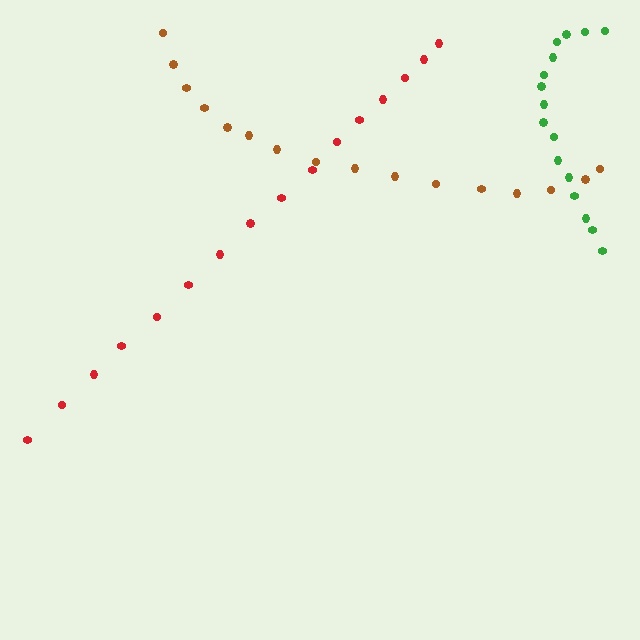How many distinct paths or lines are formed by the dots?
There are 3 distinct paths.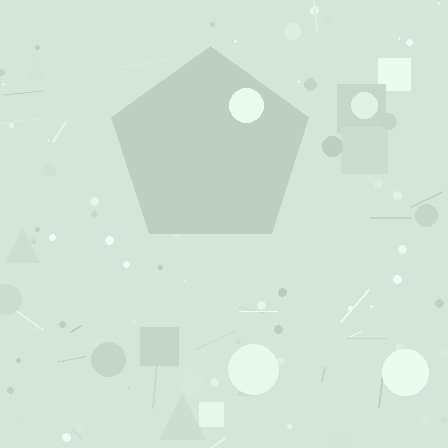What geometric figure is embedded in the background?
A pentagon is embedded in the background.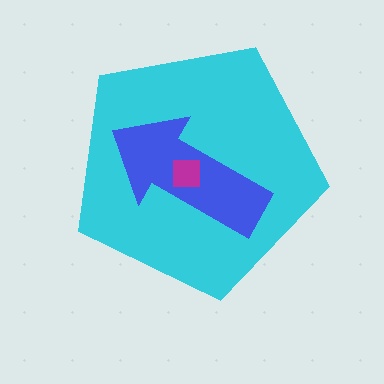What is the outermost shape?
The cyan pentagon.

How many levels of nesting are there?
3.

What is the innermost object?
The magenta square.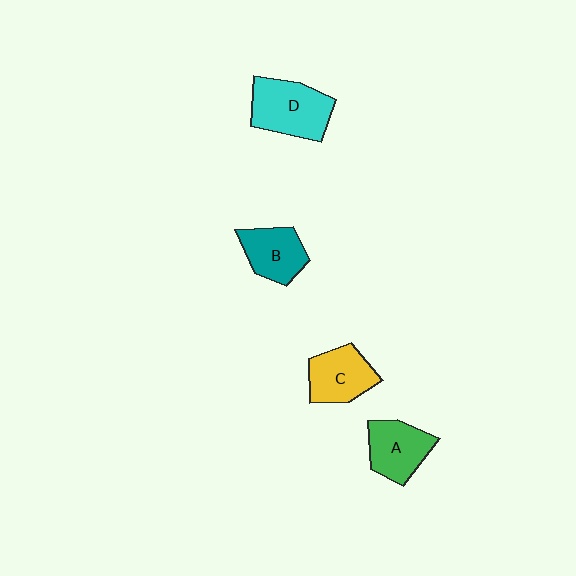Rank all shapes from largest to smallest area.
From largest to smallest: D (cyan), C (yellow), A (green), B (teal).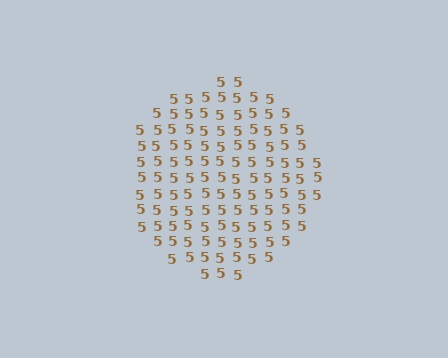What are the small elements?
The small elements are digit 5's.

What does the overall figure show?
The overall figure shows a circle.